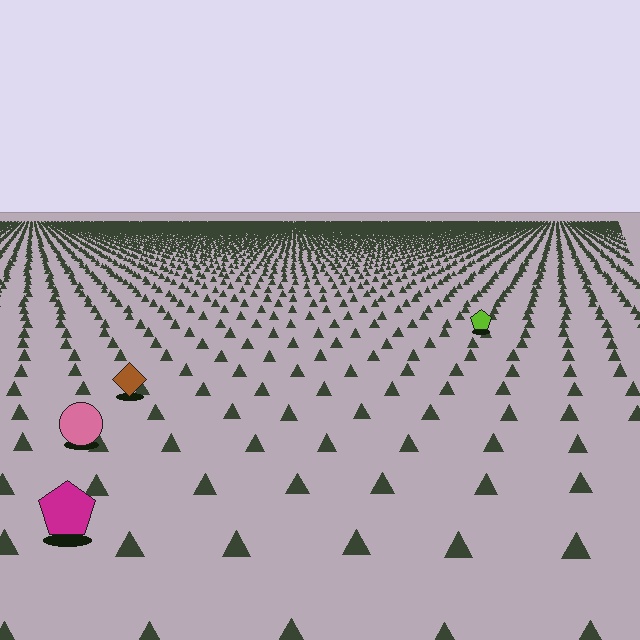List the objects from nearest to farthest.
From nearest to farthest: the magenta pentagon, the pink circle, the brown diamond, the lime pentagon.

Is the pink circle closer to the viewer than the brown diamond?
Yes. The pink circle is closer — you can tell from the texture gradient: the ground texture is coarser near it.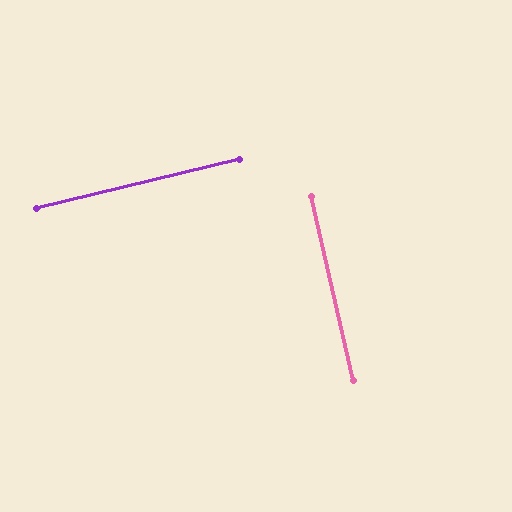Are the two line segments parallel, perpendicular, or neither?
Perpendicular — they meet at approximately 89°.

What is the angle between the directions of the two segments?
Approximately 89 degrees.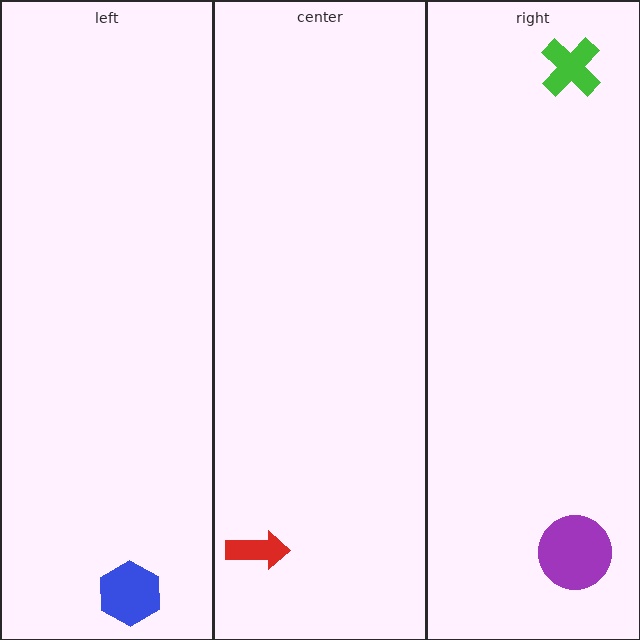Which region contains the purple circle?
The right region.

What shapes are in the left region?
The blue hexagon.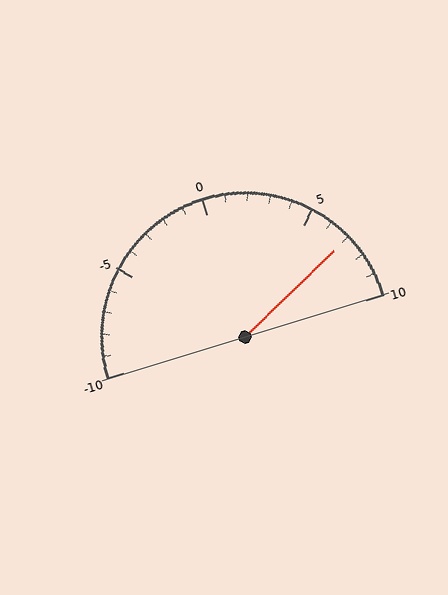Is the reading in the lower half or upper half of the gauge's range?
The reading is in the upper half of the range (-10 to 10).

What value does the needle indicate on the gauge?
The needle indicates approximately 7.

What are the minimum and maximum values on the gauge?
The gauge ranges from -10 to 10.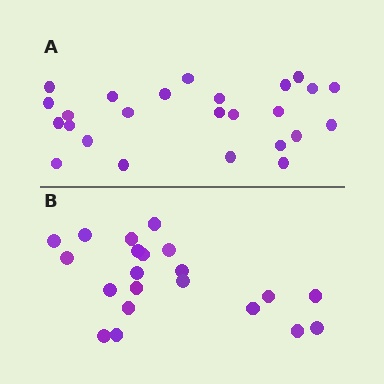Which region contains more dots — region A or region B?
Region A (the top region) has more dots.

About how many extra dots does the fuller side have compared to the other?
Region A has about 4 more dots than region B.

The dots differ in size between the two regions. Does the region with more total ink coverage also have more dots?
No. Region B has more total ink coverage because its dots are larger, but region A actually contains more individual dots. Total area can be misleading — the number of items is what matters here.